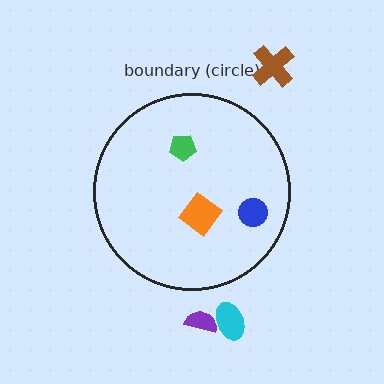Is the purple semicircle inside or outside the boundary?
Outside.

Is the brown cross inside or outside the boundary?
Outside.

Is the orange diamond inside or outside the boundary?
Inside.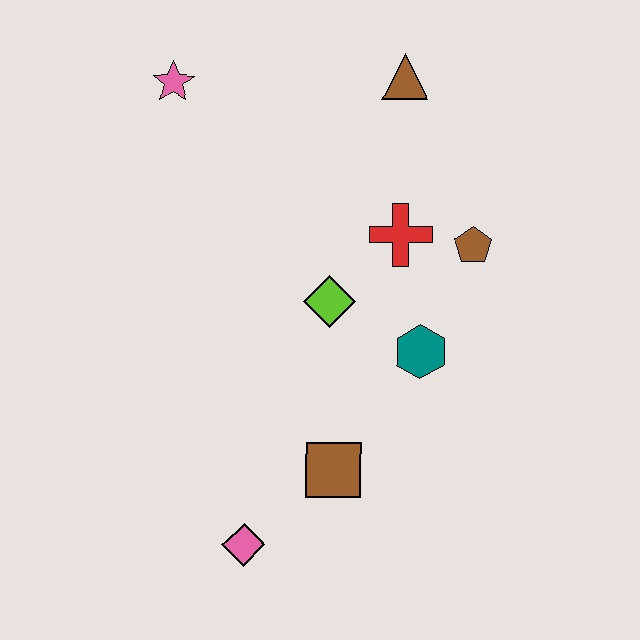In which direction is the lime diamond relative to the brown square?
The lime diamond is above the brown square.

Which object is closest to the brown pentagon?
The red cross is closest to the brown pentagon.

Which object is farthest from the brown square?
The pink star is farthest from the brown square.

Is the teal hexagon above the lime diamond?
No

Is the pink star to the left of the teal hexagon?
Yes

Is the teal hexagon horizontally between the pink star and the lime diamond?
No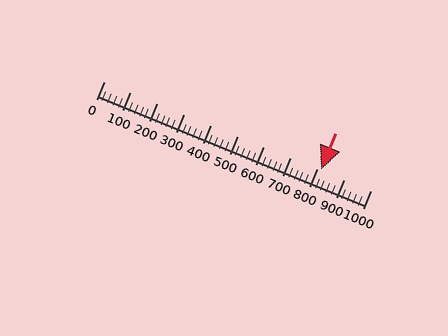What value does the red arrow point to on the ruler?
The red arrow points to approximately 813.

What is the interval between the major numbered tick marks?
The major tick marks are spaced 100 units apart.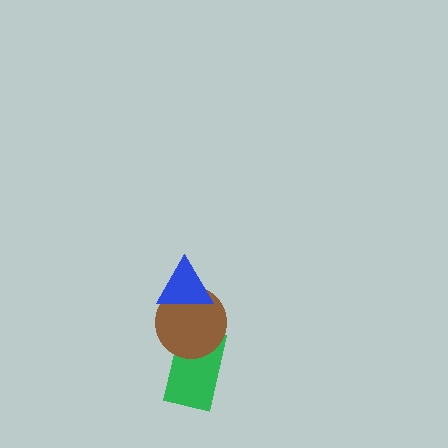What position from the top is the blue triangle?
The blue triangle is 1st from the top.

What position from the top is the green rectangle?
The green rectangle is 3rd from the top.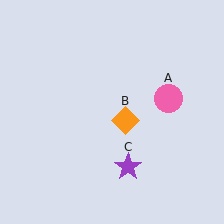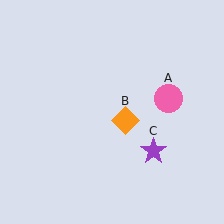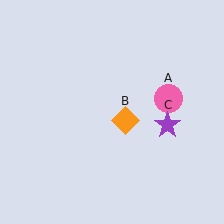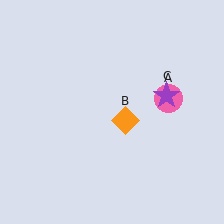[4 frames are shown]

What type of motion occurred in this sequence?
The purple star (object C) rotated counterclockwise around the center of the scene.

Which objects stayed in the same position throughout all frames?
Pink circle (object A) and orange diamond (object B) remained stationary.